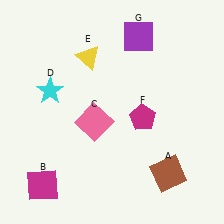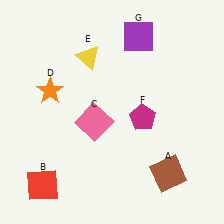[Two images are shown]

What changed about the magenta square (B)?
In Image 1, B is magenta. In Image 2, it changed to red.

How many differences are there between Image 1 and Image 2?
There are 2 differences between the two images.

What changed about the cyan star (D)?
In Image 1, D is cyan. In Image 2, it changed to orange.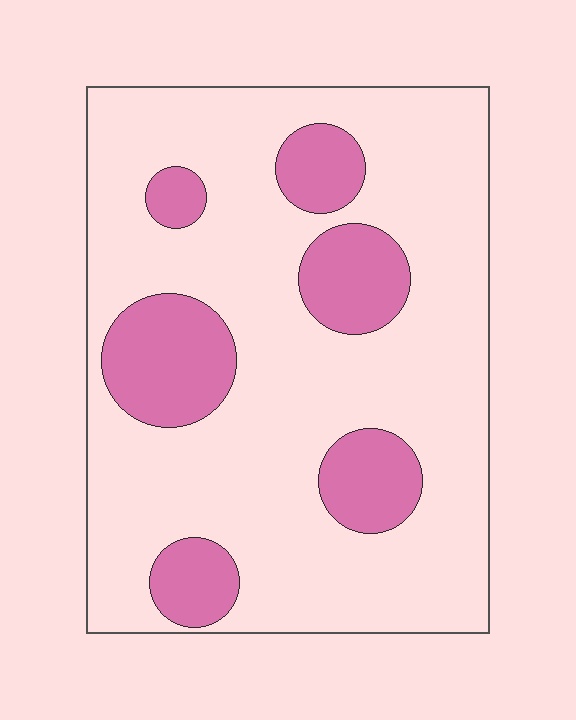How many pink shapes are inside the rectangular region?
6.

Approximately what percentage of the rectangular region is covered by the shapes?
Approximately 20%.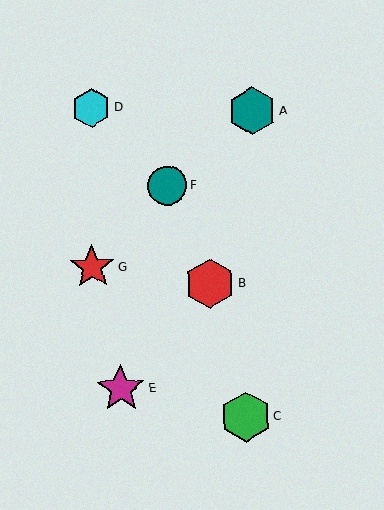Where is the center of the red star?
The center of the red star is at (92, 267).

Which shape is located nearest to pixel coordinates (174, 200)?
The teal circle (labeled F) at (167, 186) is nearest to that location.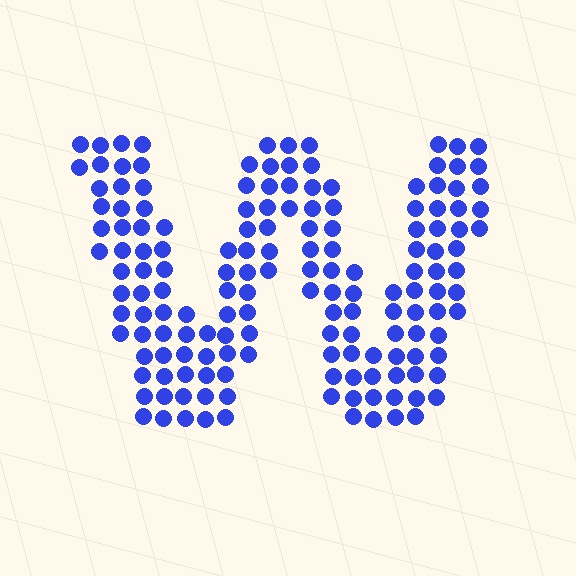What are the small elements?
The small elements are circles.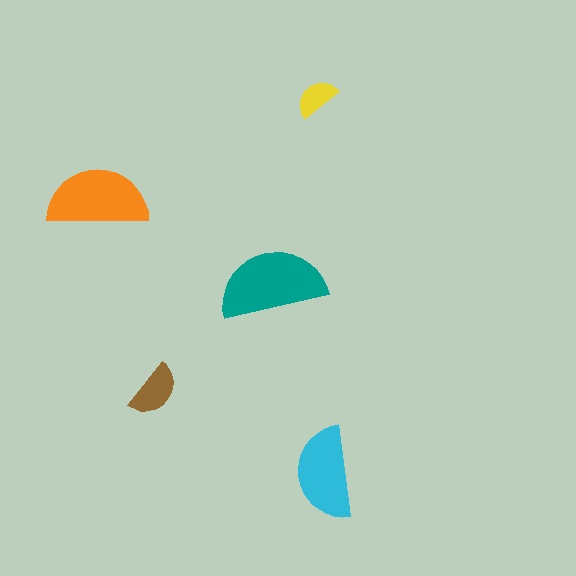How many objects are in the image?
There are 5 objects in the image.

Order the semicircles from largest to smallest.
the teal one, the orange one, the cyan one, the brown one, the yellow one.